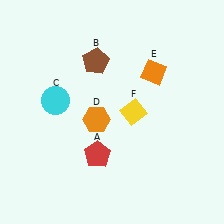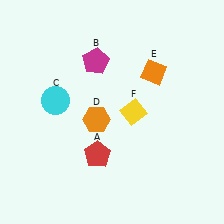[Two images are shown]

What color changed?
The pentagon (B) changed from brown in Image 1 to magenta in Image 2.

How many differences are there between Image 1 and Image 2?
There is 1 difference between the two images.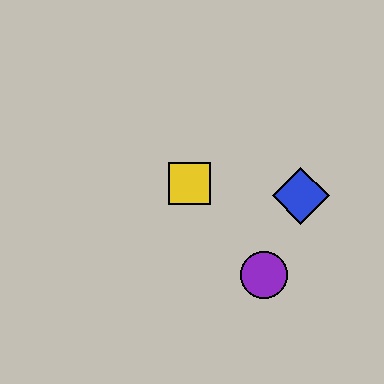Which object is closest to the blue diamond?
The purple circle is closest to the blue diamond.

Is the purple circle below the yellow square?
Yes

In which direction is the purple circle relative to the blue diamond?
The purple circle is below the blue diamond.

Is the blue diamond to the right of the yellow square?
Yes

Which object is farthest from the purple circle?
The yellow square is farthest from the purple circle.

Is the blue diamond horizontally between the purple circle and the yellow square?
No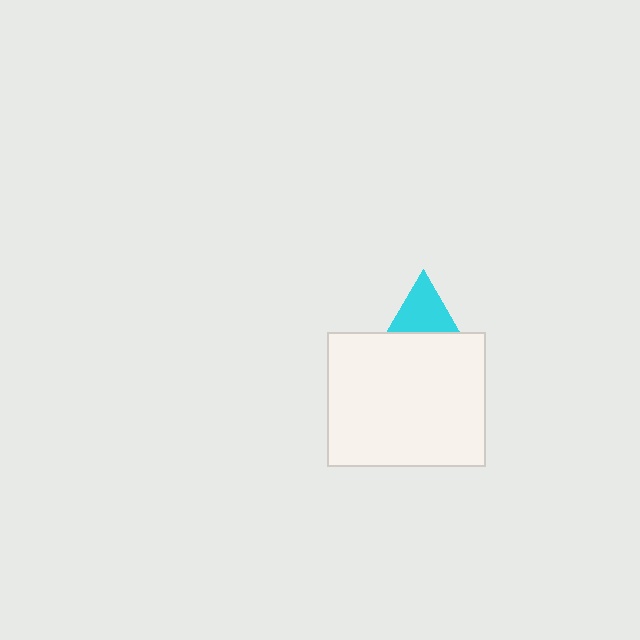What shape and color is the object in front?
The object in front is a white rectangle.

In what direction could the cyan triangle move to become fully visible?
The cyan triangle could move up. That would shift it out from behind the white rectangle entirely.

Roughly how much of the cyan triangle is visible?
About half of it is visible (roughly 60%).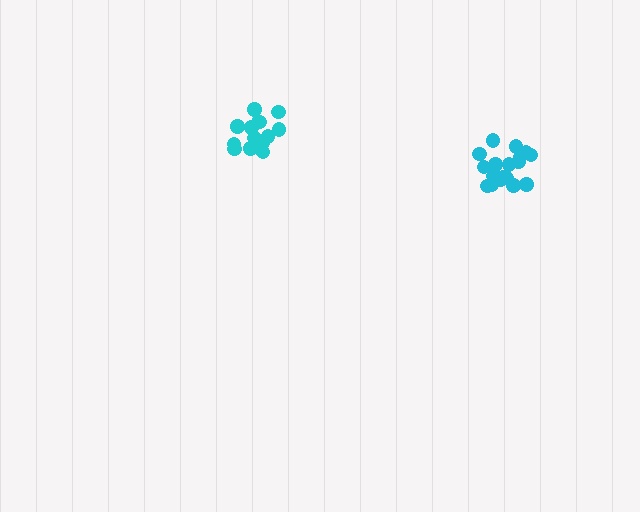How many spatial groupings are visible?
There are 2 spatial groupings.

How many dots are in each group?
Group 1: 19 dots, Group 2: 15 dots (34 total).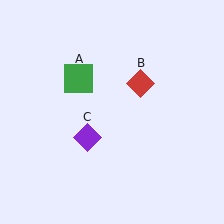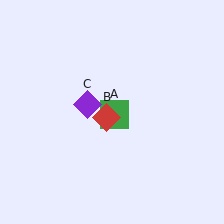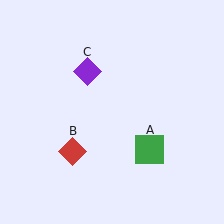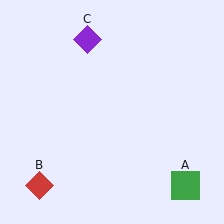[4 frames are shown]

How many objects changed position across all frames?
3 objects changed position: green square (object A), red diamond (object B), purple diamond (object C).